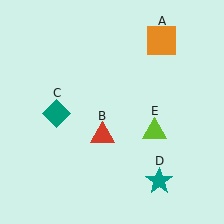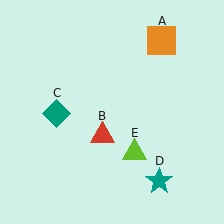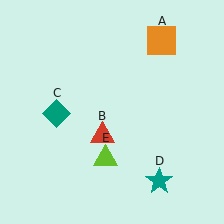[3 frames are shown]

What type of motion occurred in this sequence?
The lime triangle (object E) rotated clockwise around the center of the scene.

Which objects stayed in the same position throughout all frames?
Orange square (object A) and red triangle (object B) and teal diamond (object C) and teal star (object D) remained stationary.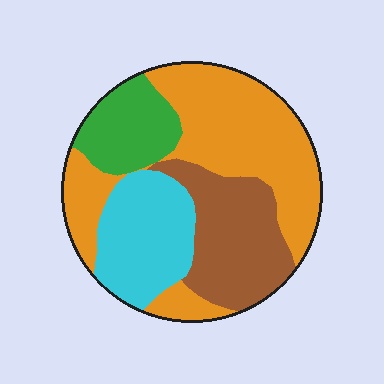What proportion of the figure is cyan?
Cyan covers roughly 20% of the figure.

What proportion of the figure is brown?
Brown covers around 25% of the figure.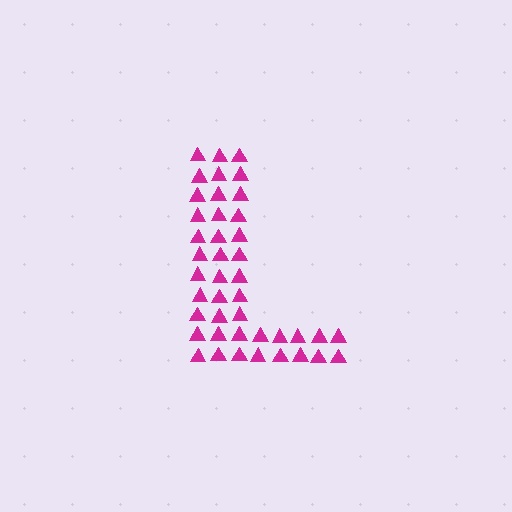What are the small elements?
The small elements are triangles.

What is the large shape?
The large shape is the letter L.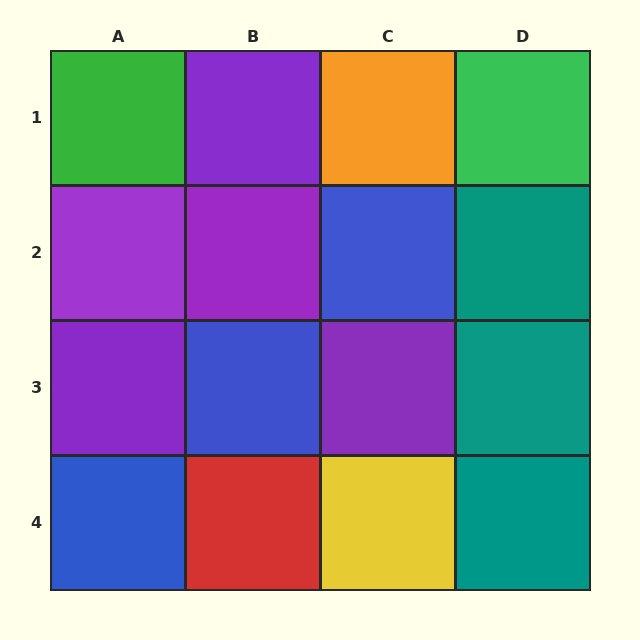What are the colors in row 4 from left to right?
Blue, red, yellow, teal.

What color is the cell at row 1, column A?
Green.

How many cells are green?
2 cells are green.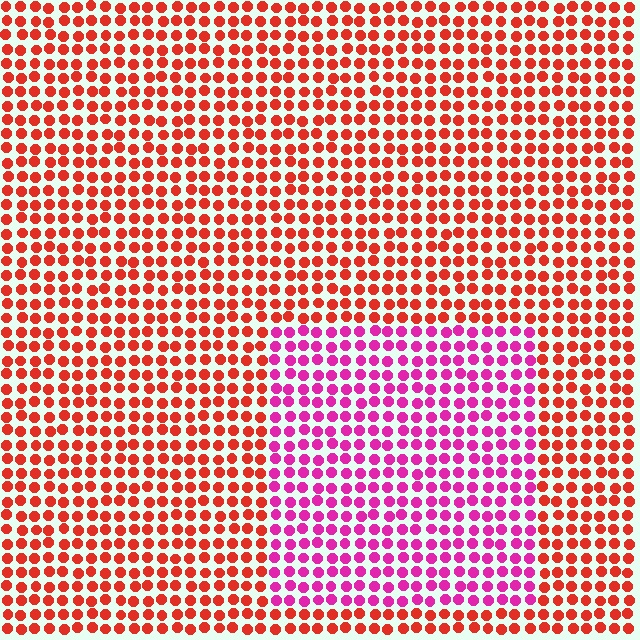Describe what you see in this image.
The image is filled with small red elements in a uniform arrangement. A rectangle-shaped region is visible where the elements are tinted to a slightly different hue, forming a subtle color boundary.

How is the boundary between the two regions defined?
The boundary is defined purely by a slight shift in hue (about 46 degrees). Spacing, size, and orientation are identical on both sides.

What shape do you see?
I see a rectangle.